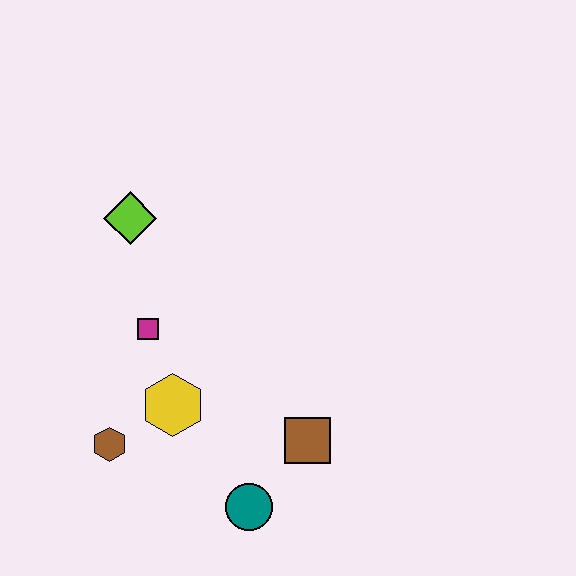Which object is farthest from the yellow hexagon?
The lime diamond is farthest from the yellow hexagon.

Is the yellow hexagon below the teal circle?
No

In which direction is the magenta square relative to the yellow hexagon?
The magenta square is above the yellow hexagon.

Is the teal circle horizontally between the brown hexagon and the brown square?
Yes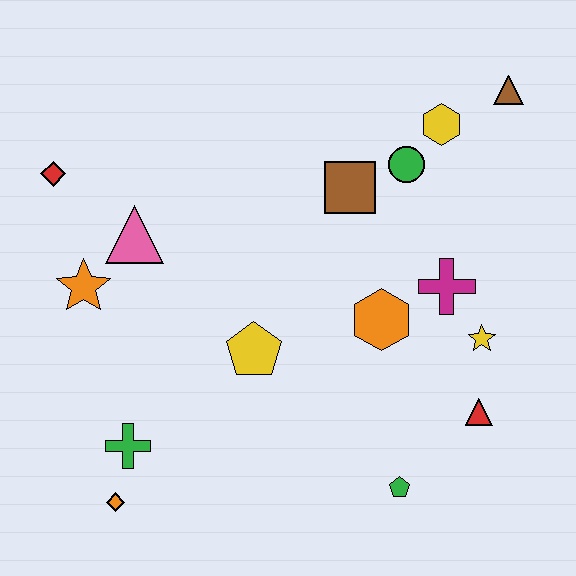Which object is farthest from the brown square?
The orange diamond is farthest from the brown square.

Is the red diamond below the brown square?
No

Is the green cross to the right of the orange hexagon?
No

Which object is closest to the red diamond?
The pink triangle is closest to the red diamond.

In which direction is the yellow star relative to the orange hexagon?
The yellow star is to the right of the orange hexagon.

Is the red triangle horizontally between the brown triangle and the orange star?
Yes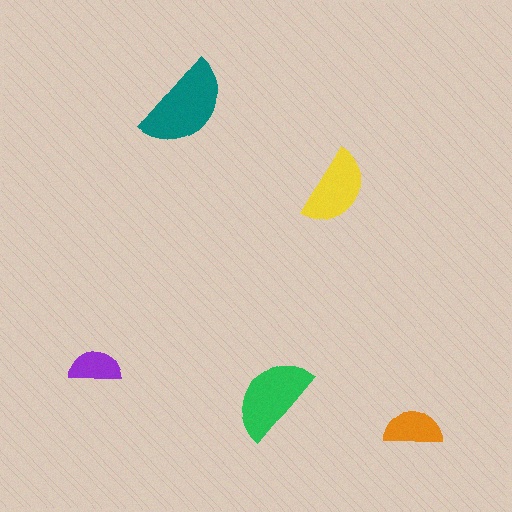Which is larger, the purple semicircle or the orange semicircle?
The orange one.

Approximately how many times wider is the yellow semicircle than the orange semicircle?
About 1.5 times wider.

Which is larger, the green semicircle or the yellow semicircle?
The green one.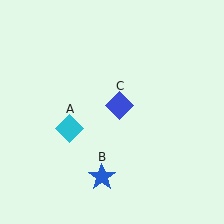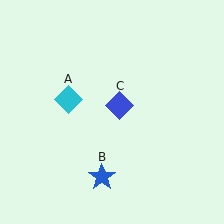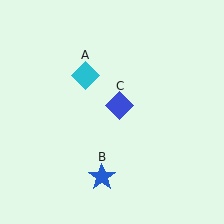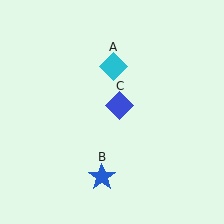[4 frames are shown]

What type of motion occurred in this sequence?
The cyan diamond (object A) rotated clockwise around the center of the scene.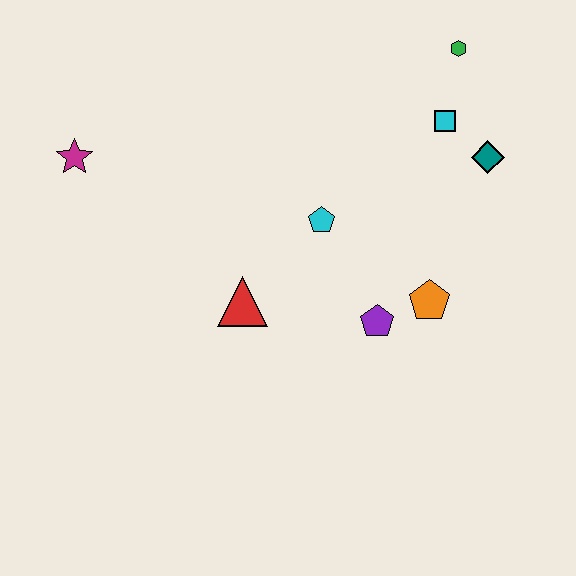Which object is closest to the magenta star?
The red triangle is closest to the magenta star.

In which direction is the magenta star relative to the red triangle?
The magenta star is to the left of the red triangle.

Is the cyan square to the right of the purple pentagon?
Yes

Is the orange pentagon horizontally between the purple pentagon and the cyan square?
Yes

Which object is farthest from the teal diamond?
The magenta star is farthest from the teal diamond.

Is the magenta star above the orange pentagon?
Yes